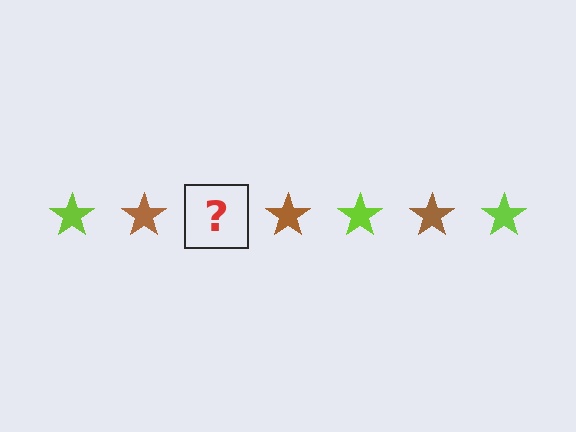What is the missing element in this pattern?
The missing element is a lime star.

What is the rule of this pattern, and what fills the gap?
The rule is that the pattern cycles through lime, brown stars. The gap should be filled with a lime star.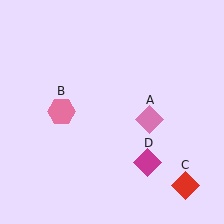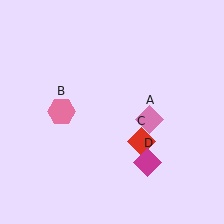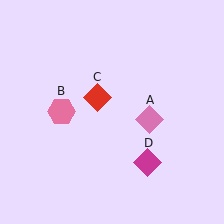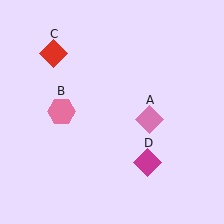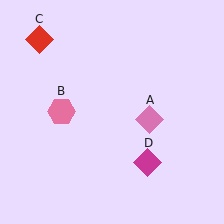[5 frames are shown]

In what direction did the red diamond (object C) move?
The red diamond (object C) moved up and to the left.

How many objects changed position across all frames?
1 object changed position: red diamond (object C).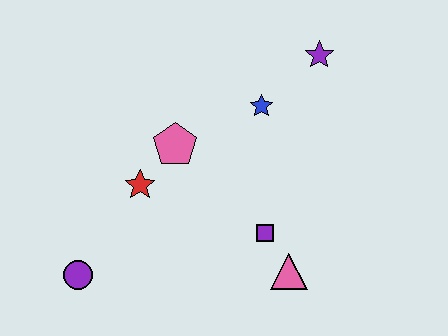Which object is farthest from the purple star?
The purple circle is farthest from the purple star.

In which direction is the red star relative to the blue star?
The red star is to the left of the blue star.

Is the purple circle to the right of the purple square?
No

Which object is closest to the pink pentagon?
The red star is closest to the pink pentagon.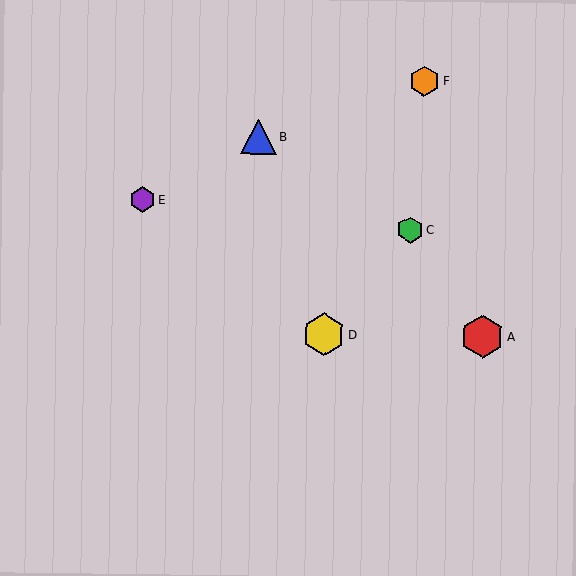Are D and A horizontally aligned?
Yes, both are at y≈334.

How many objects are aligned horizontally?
2 objects (A, D) are aligned horizontally.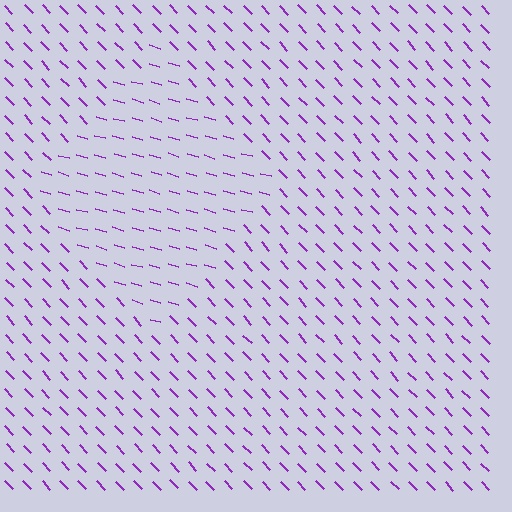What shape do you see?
I see a diamond.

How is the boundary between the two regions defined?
The boundary is defined purely by a change in line orientation (approximately 30 degrees difference). All lines are the same color and thickness.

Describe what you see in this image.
The image is filled with small purple line segments. A diamond region in the image has lines oriented differently from the surrounding lines, creating a visible texture boundary.